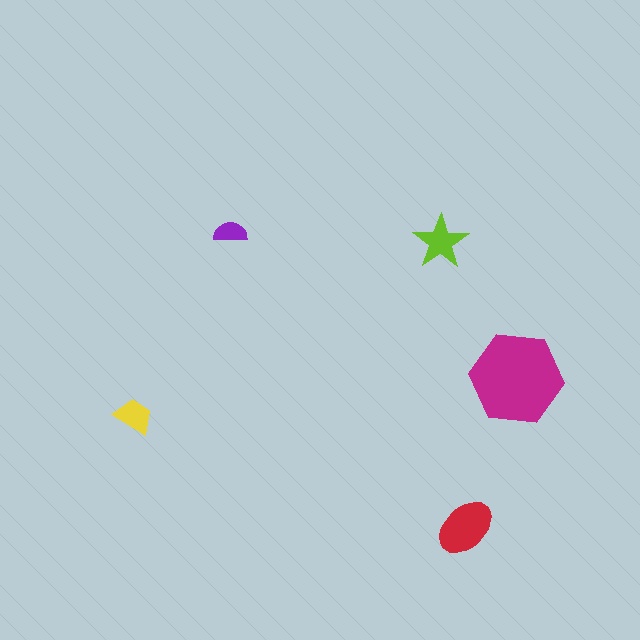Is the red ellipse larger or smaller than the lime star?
Larger.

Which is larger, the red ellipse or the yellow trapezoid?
The red ellipse.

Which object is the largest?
The magenta hexagon.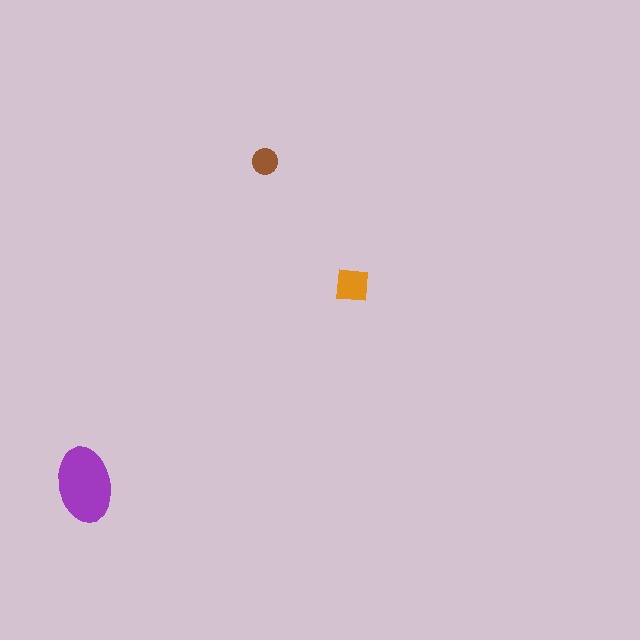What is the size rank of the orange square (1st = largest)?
2nd.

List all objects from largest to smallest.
The purple ellipse, the orange square, the brown circle.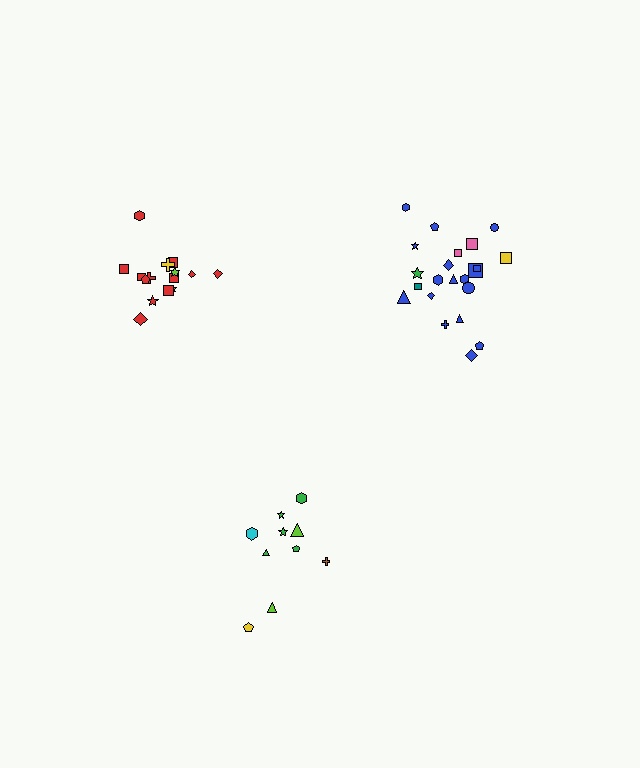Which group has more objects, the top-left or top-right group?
The top-right group.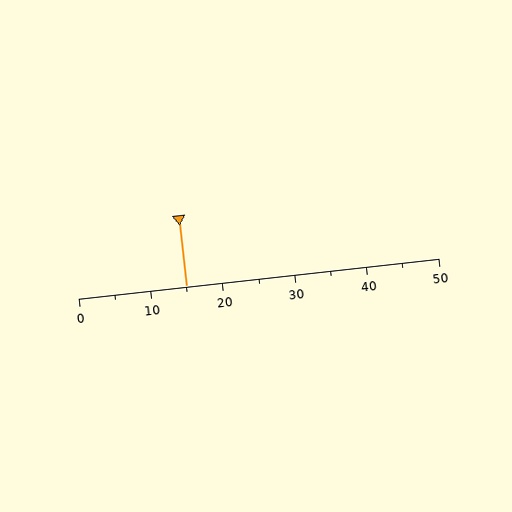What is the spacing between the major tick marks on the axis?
The major ticks are spaced 10 apart.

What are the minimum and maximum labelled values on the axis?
The axis runs from 0 to 50.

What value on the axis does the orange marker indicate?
The marker indicates approximately 15.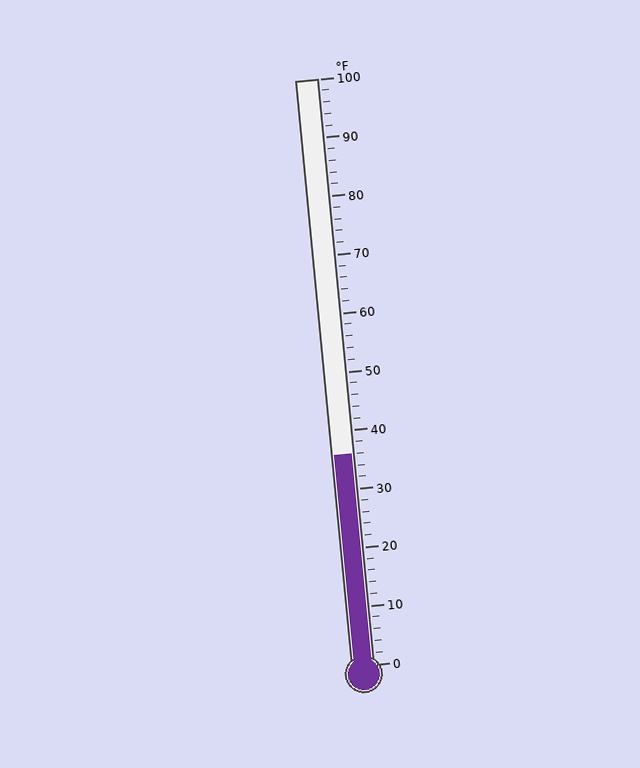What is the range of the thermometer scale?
The thermometer scale ranges from 0°F to 100°F.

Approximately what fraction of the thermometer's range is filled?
The thermometer is filled to approximately 35% of its range.